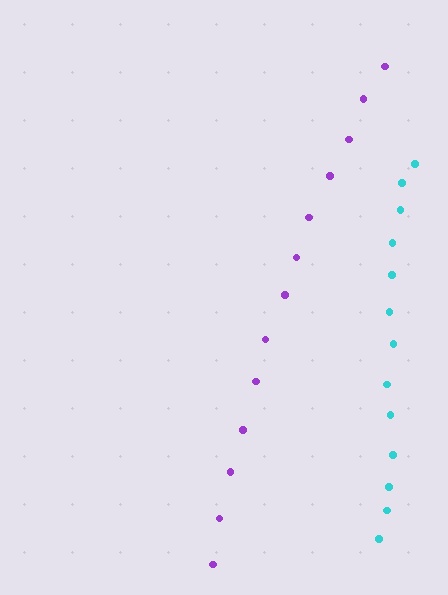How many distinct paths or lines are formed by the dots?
There are 2 distinct paths.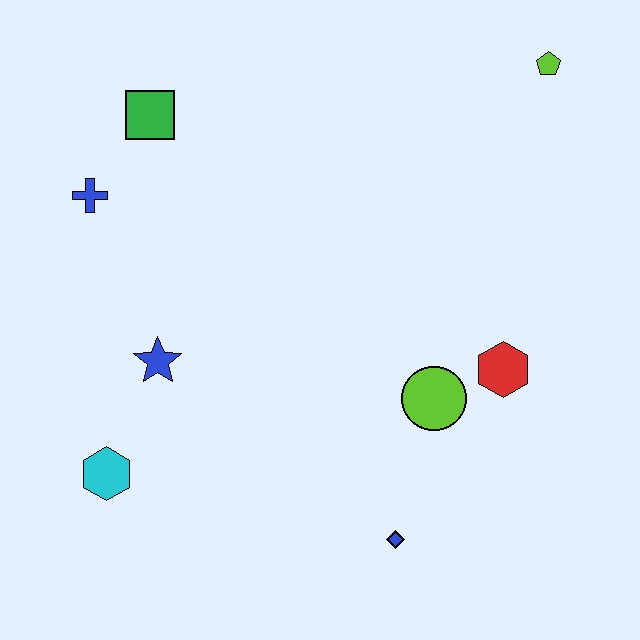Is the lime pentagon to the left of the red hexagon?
No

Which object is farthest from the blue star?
The lime pentagon is farthest from the blue star.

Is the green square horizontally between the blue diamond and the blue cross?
Yes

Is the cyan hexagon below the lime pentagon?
Yes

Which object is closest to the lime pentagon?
The red hexagon is closest to the lime pentagon.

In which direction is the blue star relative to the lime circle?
The blue star is to the left of the lime circle.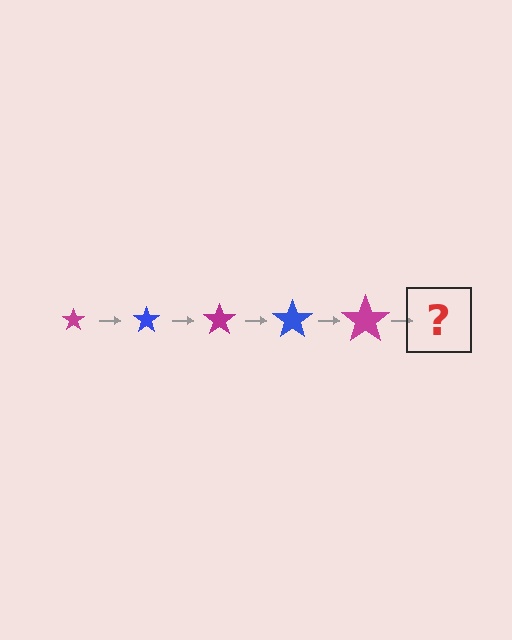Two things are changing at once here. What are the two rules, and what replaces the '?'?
The two rules are that the star grows larger each step and the color cycles through magenta and blue. The '?' should be a blue star, larger than the previous one.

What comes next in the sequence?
The next element should be a blue star, larger than the previous one.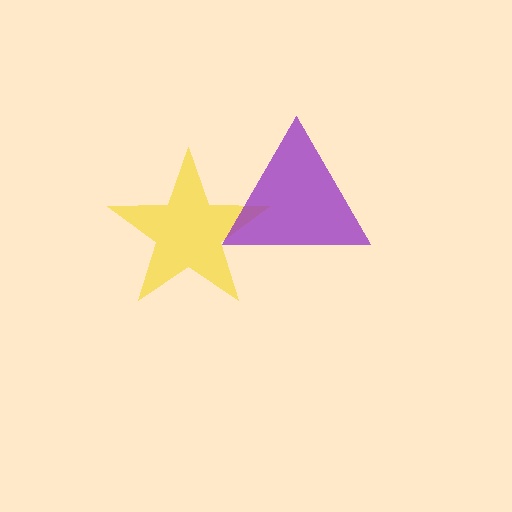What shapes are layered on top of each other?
The layered shapes are: a yellow star, a purple triangle.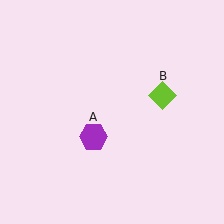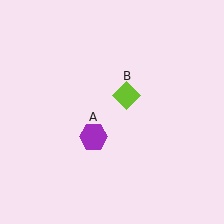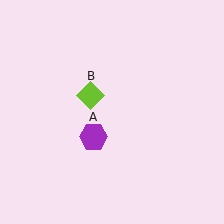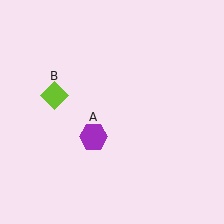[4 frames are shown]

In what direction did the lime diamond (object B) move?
The lime diamond (object B) moved left.